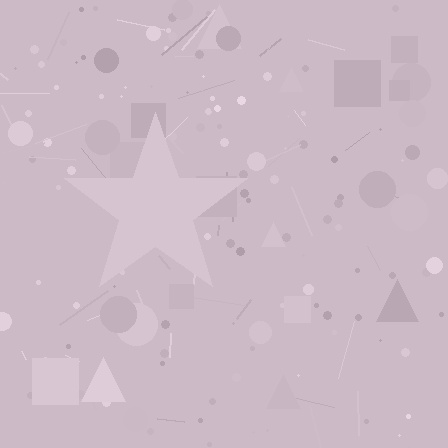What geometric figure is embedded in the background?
A star is embedded in the background.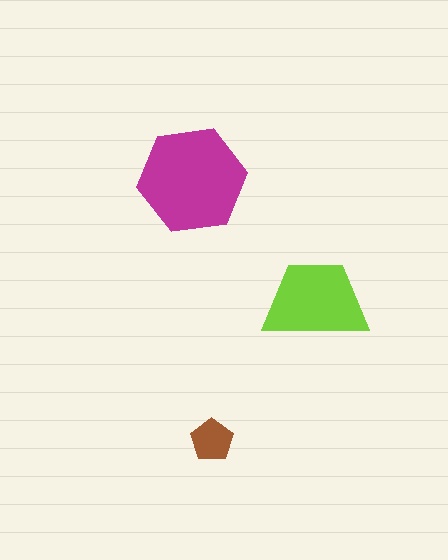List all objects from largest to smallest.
The magenta hexagon, the lime trapezoid, the brown pentagon.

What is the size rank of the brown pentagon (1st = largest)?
3rd.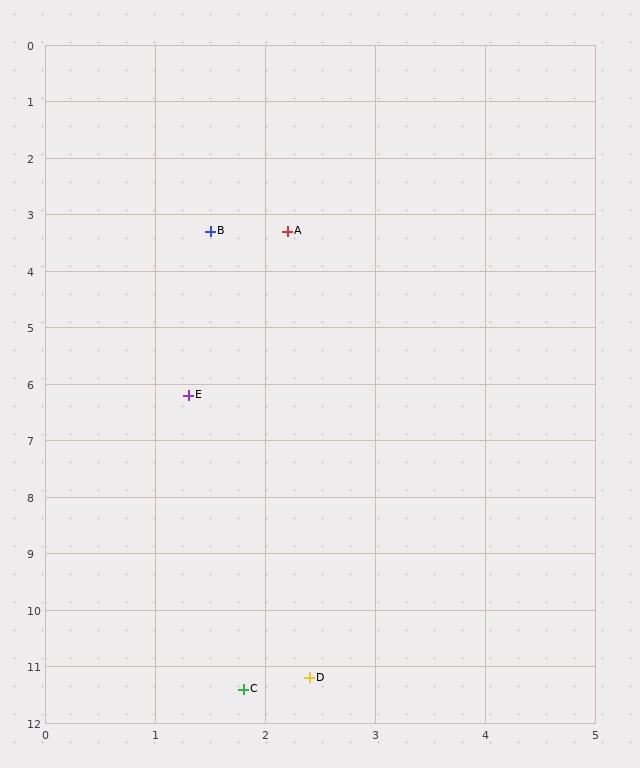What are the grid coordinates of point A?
Point A is at approximately (2.2, 3.3).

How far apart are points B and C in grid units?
Points B and C are about 8.1 grid units apart.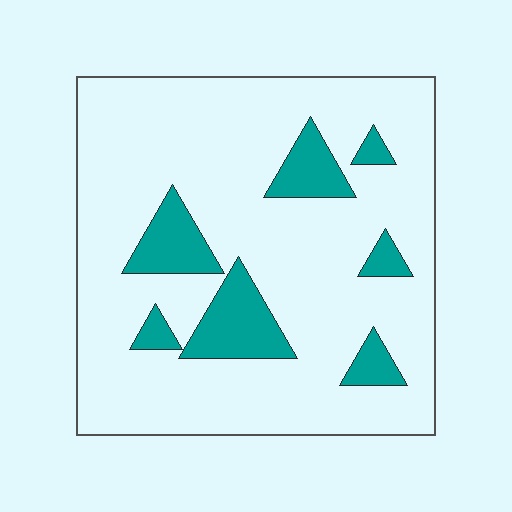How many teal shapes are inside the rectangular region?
7.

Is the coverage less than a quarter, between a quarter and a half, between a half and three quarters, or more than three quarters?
Less than a quarter.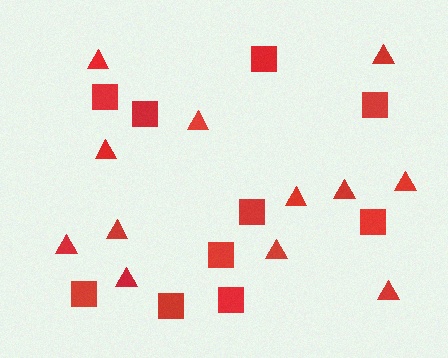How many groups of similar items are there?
There are 2 groups: one group of triangles (12) and one group of squares (10).